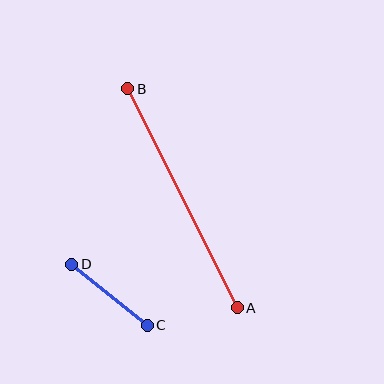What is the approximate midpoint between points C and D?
The midpoint is at approximately (110, 295) pixels.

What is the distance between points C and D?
The distance is approximately 97 pixels.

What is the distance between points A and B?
The distance is approximately 245 pixels.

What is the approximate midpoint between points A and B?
The midpoint is at approximately (183, 198) pixels.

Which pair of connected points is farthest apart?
Points A and B are farthest apart.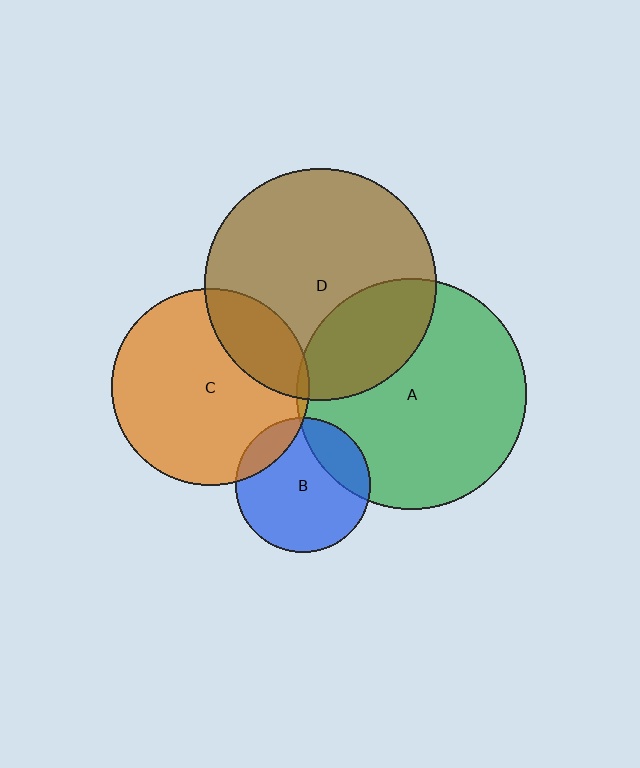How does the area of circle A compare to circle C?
Approximately 1.3 times.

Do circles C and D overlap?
Yes.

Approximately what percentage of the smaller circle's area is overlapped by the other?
Approximately 20%.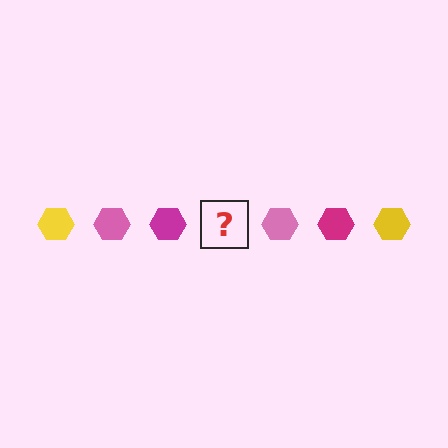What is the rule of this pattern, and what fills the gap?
The rule is that the pattern cycles through yellow, pink, magenta hexagons. The gap should be filled with a yellow hexagon.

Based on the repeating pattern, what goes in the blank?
The blank should be a yellow hexagon.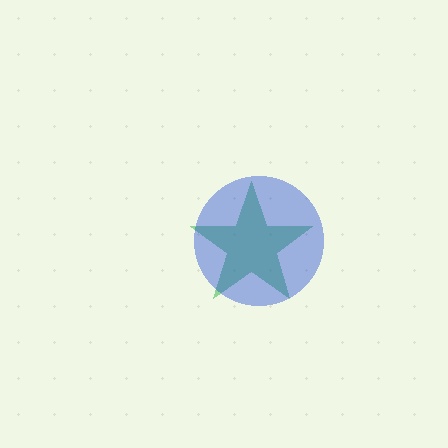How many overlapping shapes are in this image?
There are 2 overlapping shapes in the image.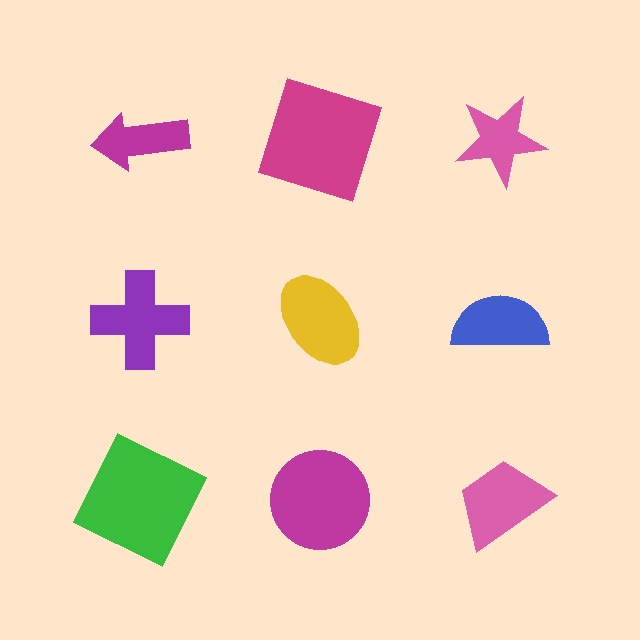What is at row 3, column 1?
A green square.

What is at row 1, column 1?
A magenta arrow.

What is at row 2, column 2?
A yellow ellipse.